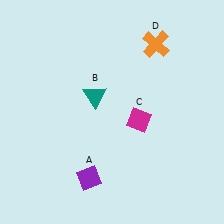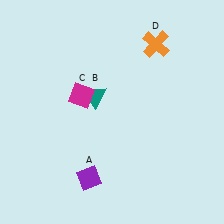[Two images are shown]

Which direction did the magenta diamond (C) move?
The magenta diamond (C) moved left.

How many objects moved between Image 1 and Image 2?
1 object moved between the two images.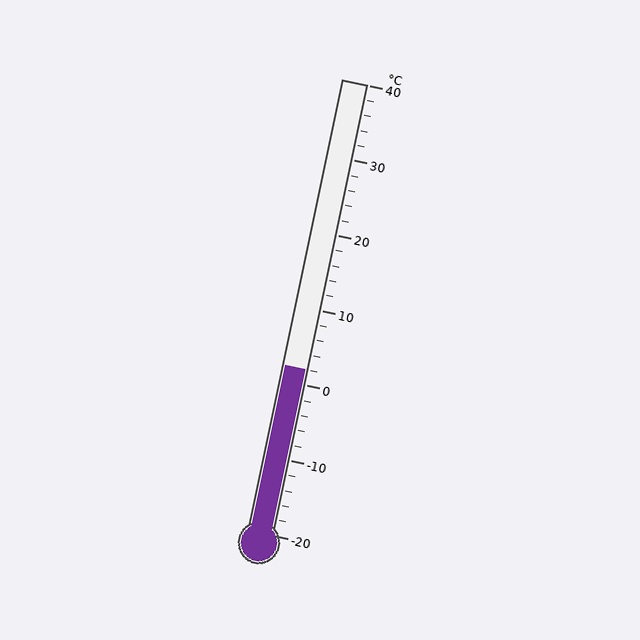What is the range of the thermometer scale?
The thermometer scale ranges from -20°C to 40°C.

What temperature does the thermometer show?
The thermometer shows approximately 2°C.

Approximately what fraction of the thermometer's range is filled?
The thermometer is filled to approximately 35% of its range.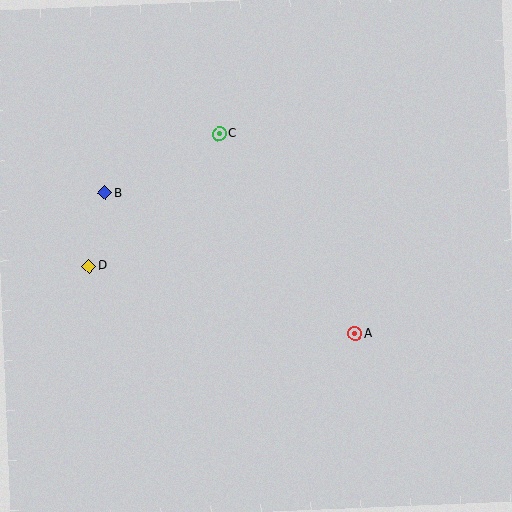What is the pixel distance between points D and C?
The distance between D and C is 186 pixels.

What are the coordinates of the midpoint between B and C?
The midpoint between B and C is at (162, 163).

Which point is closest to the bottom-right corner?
Point A is closest to the bottom-right corner.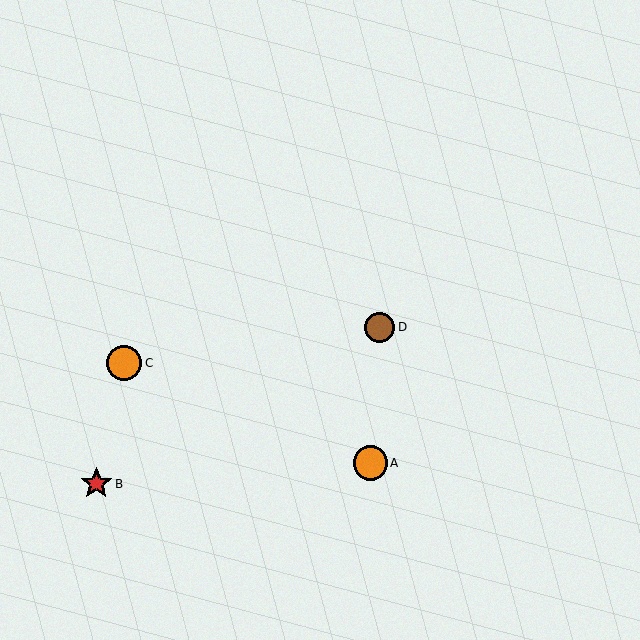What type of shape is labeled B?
Shape B is a red star.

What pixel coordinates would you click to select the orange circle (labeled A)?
Click at (370, 463) to select the orange circle A.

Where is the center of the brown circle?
The center of the brown circle is at (380, 327).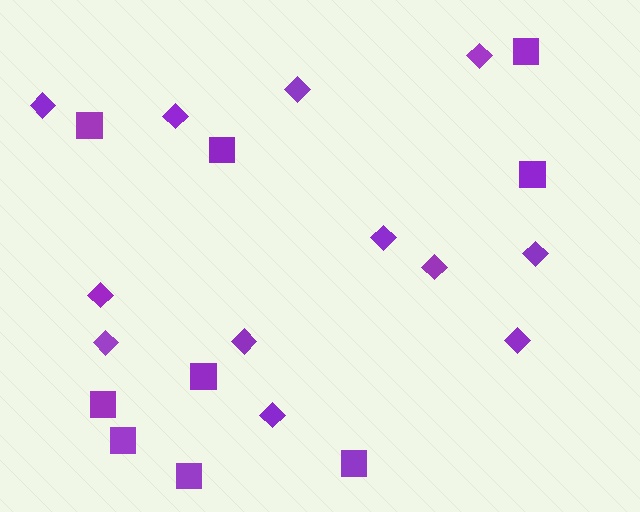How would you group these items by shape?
There are 2 groups: one group of squares (9) and one group of diamonds (12).